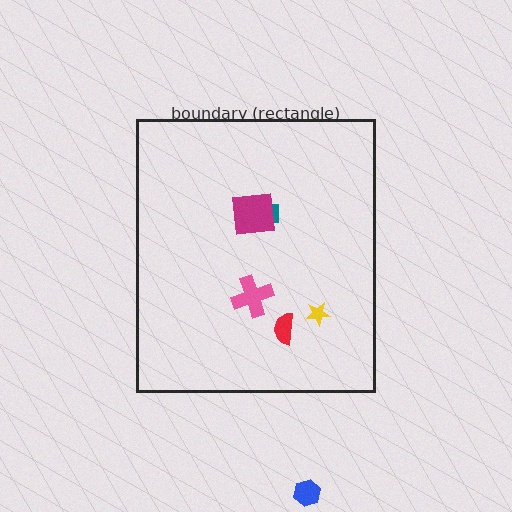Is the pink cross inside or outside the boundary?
Inside.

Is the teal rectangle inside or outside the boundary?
Inside.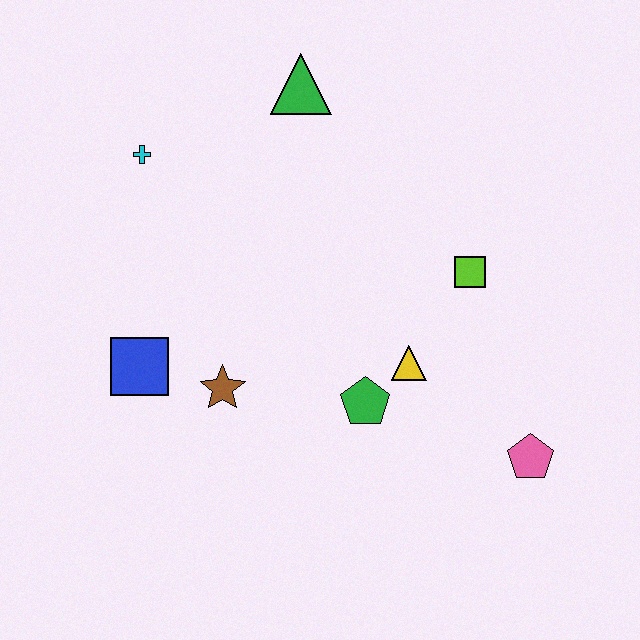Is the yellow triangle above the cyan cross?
No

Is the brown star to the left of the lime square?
Yes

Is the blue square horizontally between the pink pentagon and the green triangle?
No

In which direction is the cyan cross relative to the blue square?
The cyan cross is above the blue square.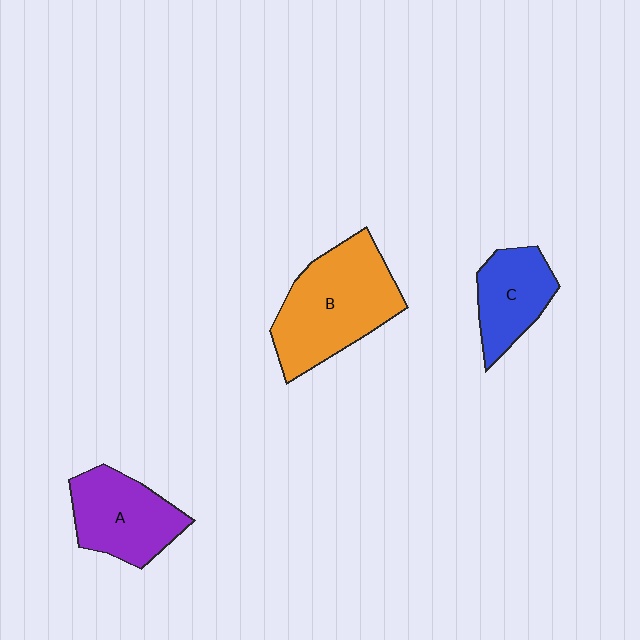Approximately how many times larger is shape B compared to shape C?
Approximately 1.8 times.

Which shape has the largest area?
Shape B (orange).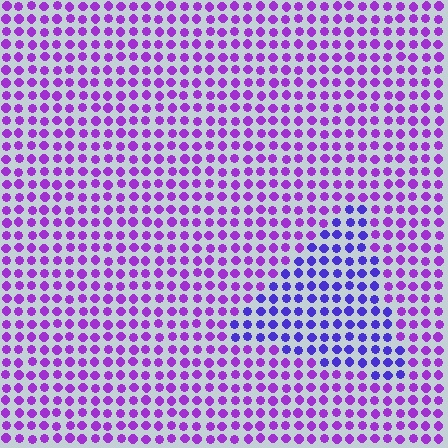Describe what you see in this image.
The image is filled with small purple elements in a uniform arrangement. A triangle-shaped region is visible where the elements are tinted to a slightly different hue, forming a subtle color boundary.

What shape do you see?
I see a triangle.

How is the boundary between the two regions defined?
The boundary is defined purely by a slight shift in hue (about 33 degrees). Spacing, size, and orientation are identical on both sides.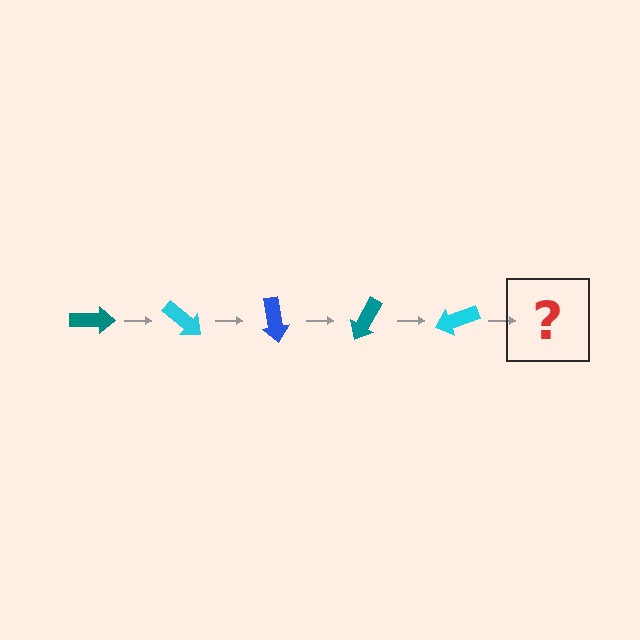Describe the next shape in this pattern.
It should be a blue arrow, rotated 200 degrees from the start.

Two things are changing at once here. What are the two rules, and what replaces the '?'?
The two rules are that it rotates 40 degrees each step and the color cycles through teal, cyan, and blue. The '?' should be a blue arrow, rotated 200 degrees from the start.